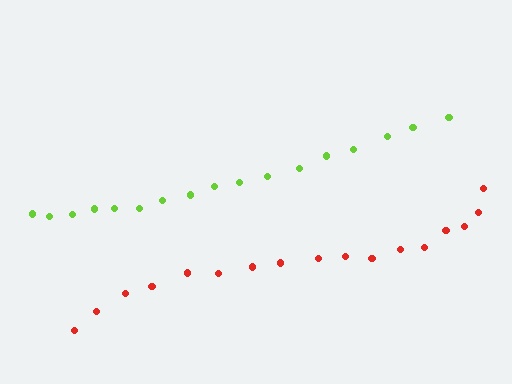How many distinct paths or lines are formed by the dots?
There are 2 distinct paths.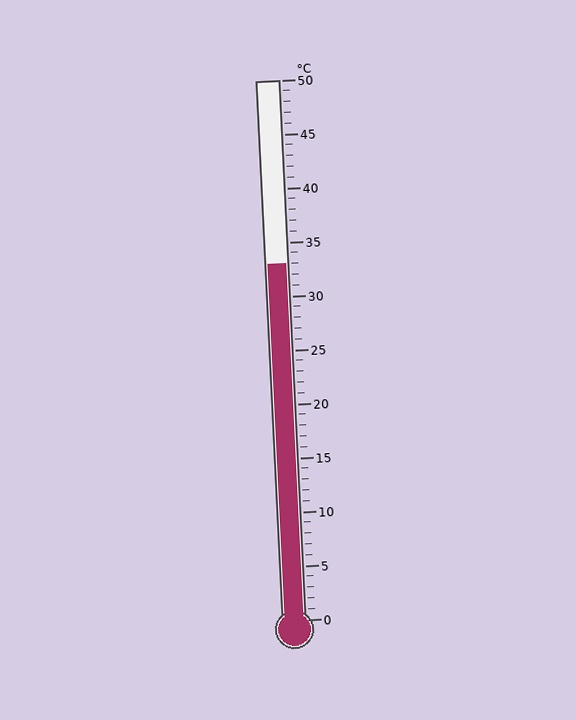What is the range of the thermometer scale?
The thermometer scale ranges from 0°C to 50°C.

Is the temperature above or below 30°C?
The temperature is above 30°C.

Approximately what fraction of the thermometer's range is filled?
The thermometer is filled to approximately 65% of its range.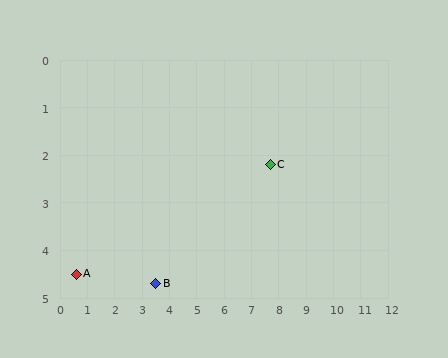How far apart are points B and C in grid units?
Points B and C are about 4.9 grid units apart.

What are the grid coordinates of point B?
Point B is at approximately (3.5, 4.7).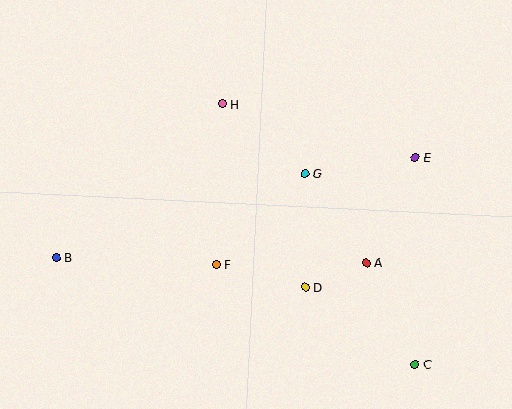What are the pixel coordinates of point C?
Point C is at (415, 364).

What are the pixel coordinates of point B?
Point B is at (56, 258).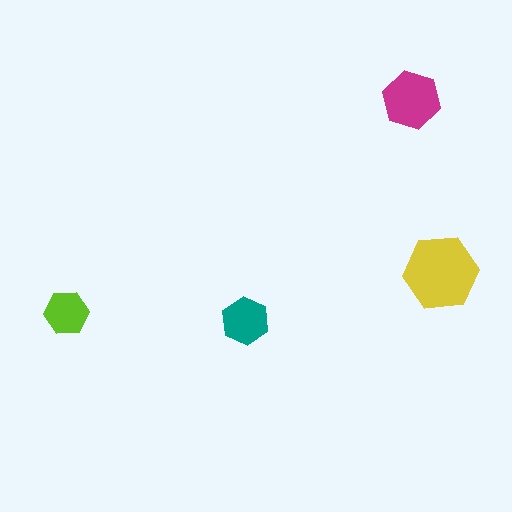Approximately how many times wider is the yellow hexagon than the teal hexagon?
About 1.5 times wider.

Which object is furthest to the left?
The lime hexagon is leftmost.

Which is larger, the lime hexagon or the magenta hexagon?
The magenta one.